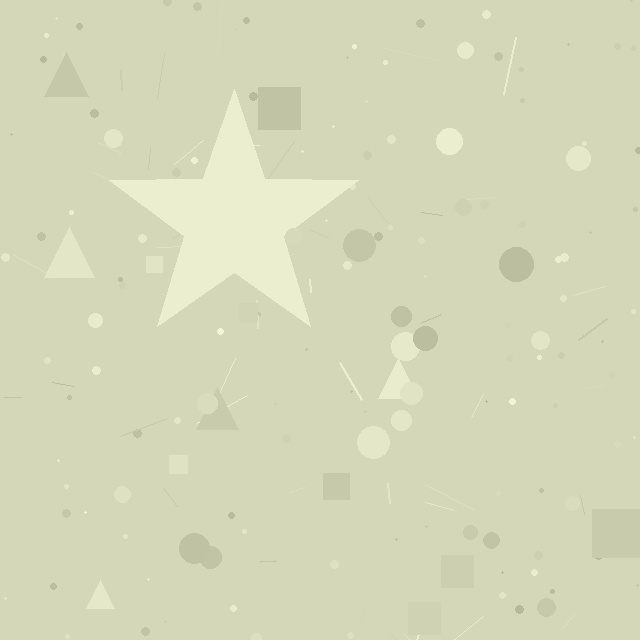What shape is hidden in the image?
A star is hidden in the image.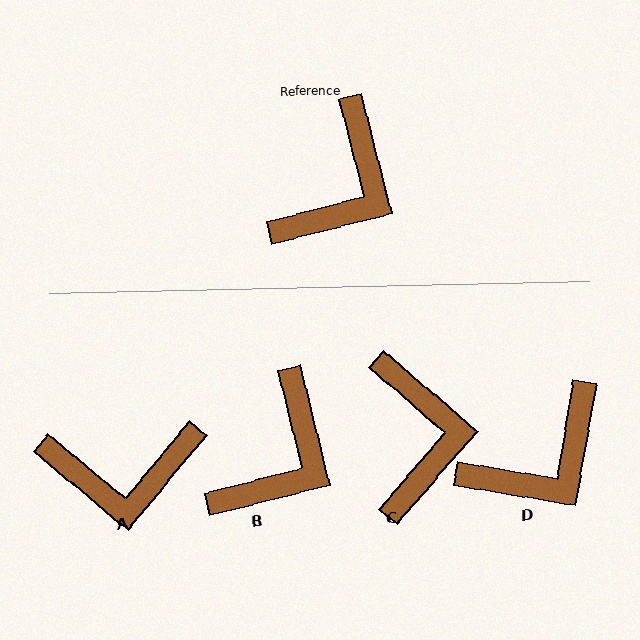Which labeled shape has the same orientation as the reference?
B.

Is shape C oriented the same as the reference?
No, it is off by about 35 degrees.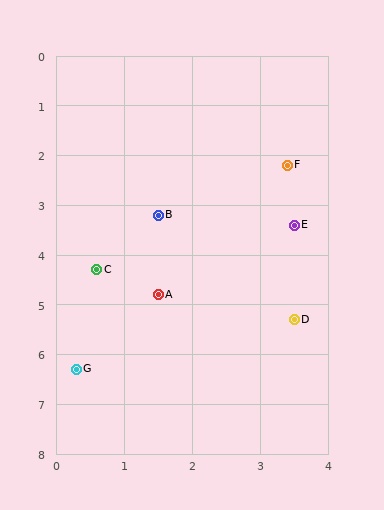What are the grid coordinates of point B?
Point B is at approximately (1.5, 3.2).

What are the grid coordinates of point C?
Point C is at approximately (0.6, 4.3).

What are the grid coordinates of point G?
Point G is at approximately (0.3, 6.3).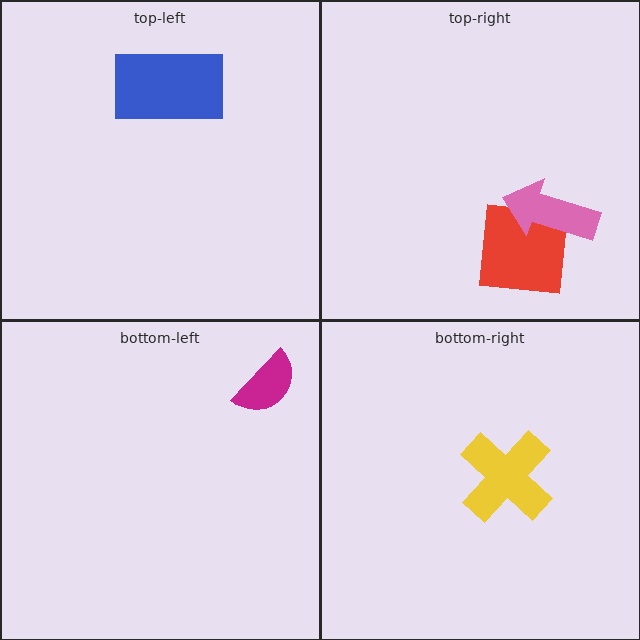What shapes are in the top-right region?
The red square, the pink arrow.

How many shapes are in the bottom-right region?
1.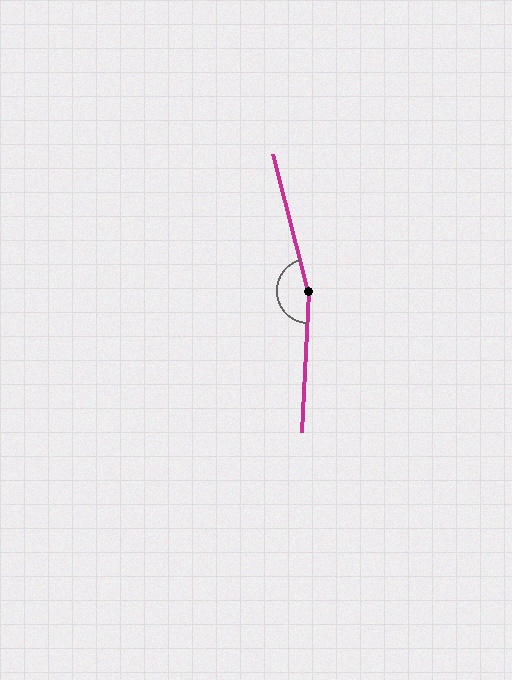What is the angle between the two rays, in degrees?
Approximately 163 degrees.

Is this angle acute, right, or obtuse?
It is obtuse.